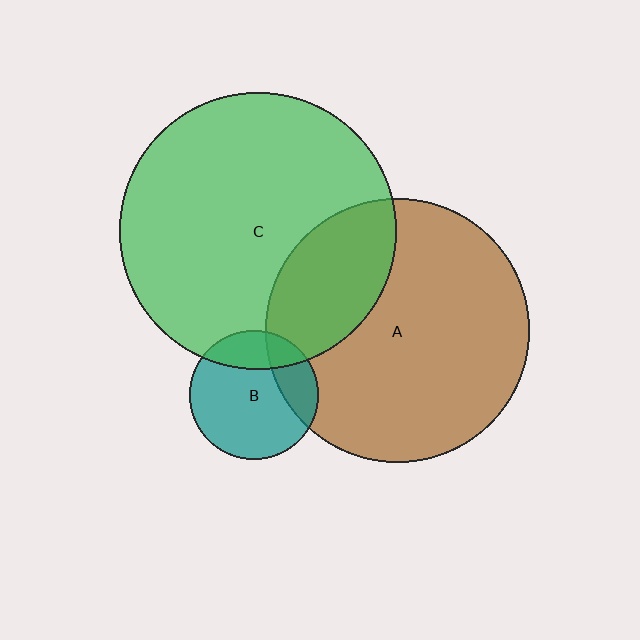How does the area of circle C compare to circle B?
Approximately 4.6 times.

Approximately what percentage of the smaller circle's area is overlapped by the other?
Approximately 20%.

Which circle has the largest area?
Circle C (green).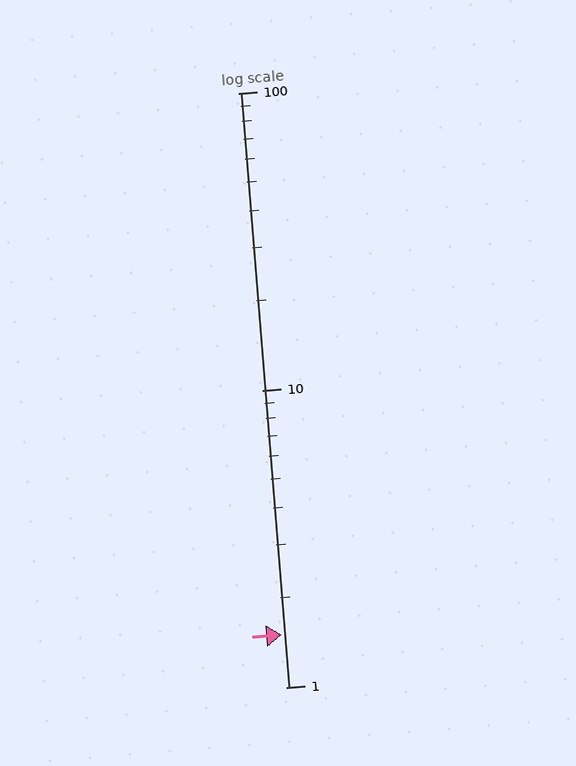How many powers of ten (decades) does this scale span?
The scale spans 2 decades, from 1 to 100.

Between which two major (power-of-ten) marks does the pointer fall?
The pointer is between 1 and 10.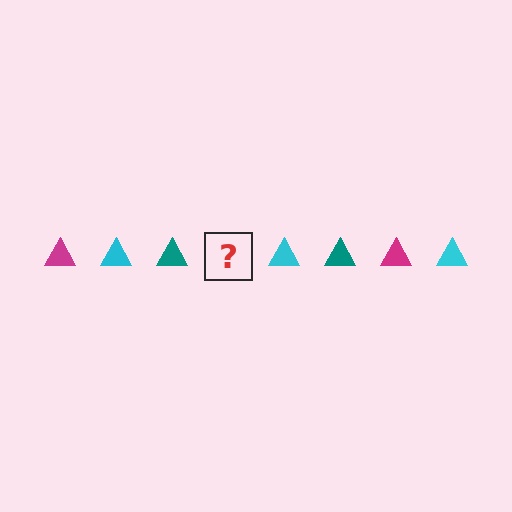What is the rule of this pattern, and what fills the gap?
The rule is that the pattern cycles through magenta, cyan, teal triangles. The gap should be filled with a magenta triangle.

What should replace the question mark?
The question mark should be replaced with a magenta triangle.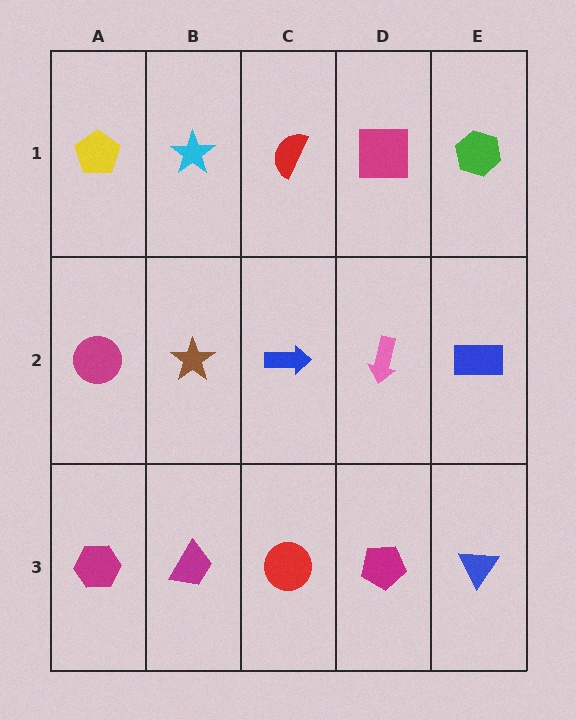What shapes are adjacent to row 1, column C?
A blue arrow (row 2, column C), a cyan star (row 1, column B), a magenta square (row 1, column D).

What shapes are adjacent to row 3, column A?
A magenta circle (row 2, column A), a magenta trapezoid (row 3, column B).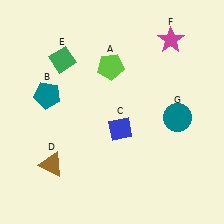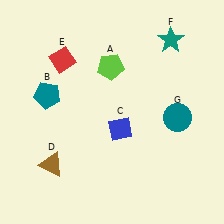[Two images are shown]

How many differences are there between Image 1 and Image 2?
There are 2 differences between the two images.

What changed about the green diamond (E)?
In Image 1, E is green. In Image 2, it changed to red.